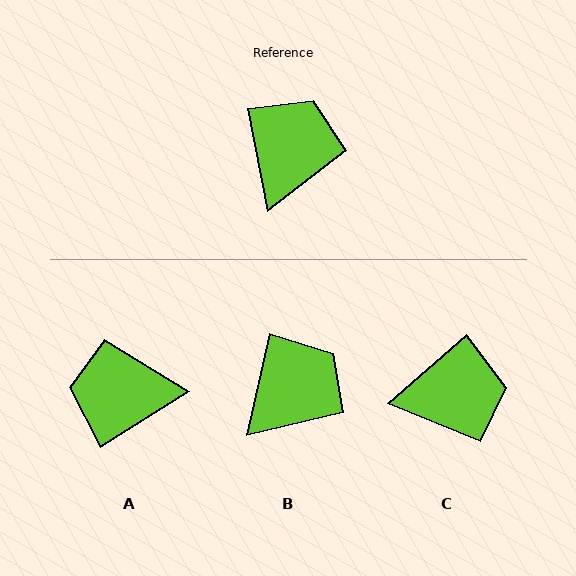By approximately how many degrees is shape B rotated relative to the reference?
Approximately 24 degrees clockwise.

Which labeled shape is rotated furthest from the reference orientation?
A, about 110 degrees away.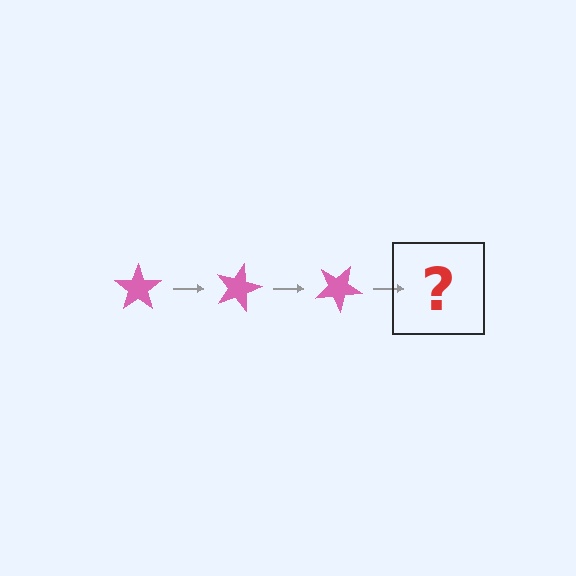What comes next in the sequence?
The next element should be a pink star rotated 45 degrees.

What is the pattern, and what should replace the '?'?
The pattern is that the star rotates 15 degrees each step. The '?' should be a pink star rotated 45 degrees.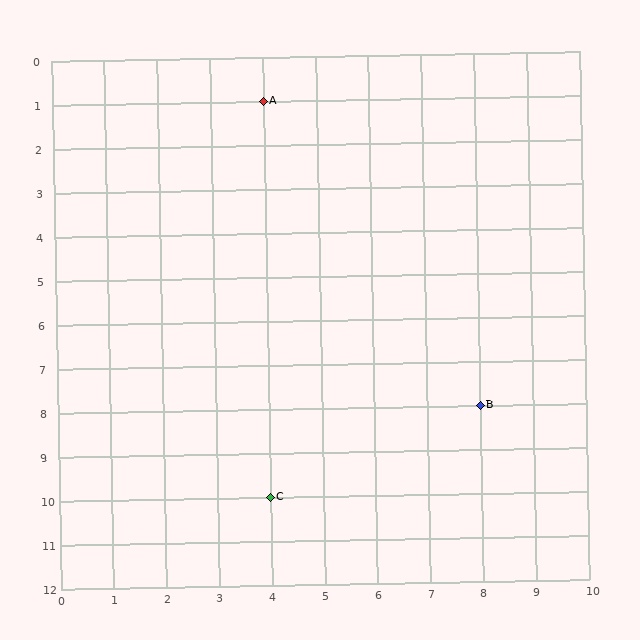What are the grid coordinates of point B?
Point B is at grid coordinates (8, 8).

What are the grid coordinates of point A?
Point A is at grid coordinates (4, 1).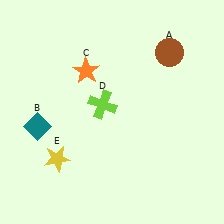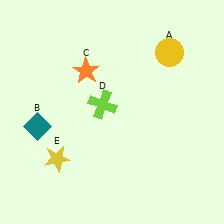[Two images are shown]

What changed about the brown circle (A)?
In Image 1, A is brown. In Image 2, it changed to yellow.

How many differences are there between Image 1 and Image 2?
There is 1 difference between the two images.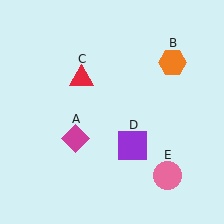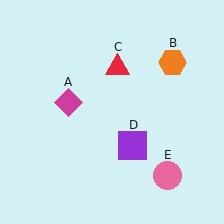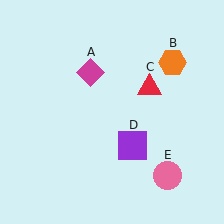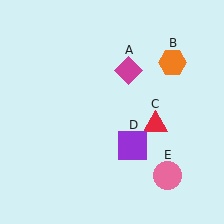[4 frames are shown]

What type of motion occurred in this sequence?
The magenta diamond (object A), red triangle (object C) rotated clockwise around the center of the scene.